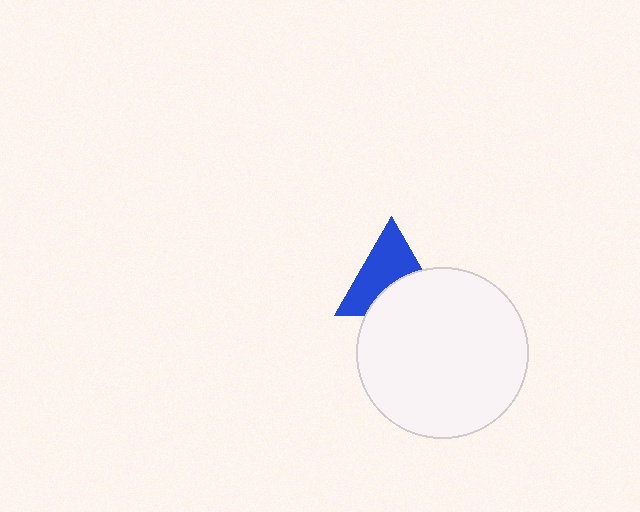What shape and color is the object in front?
The object in front is a white circle.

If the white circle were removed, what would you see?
You would see the complete blue triangle.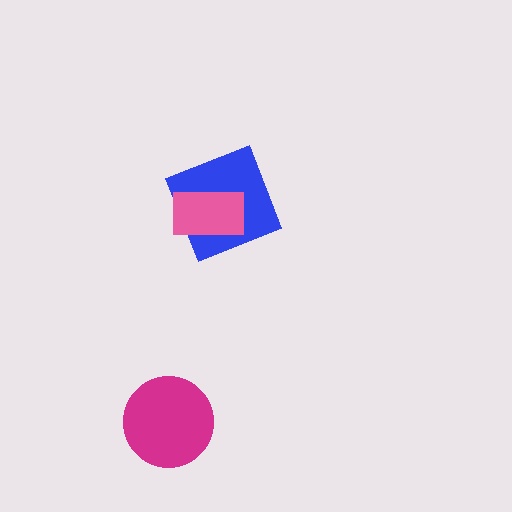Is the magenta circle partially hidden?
No, no other shape covers it.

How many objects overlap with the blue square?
1 object overlaps with the blue square.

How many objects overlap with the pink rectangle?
1 object overlaps with the pink rectangle.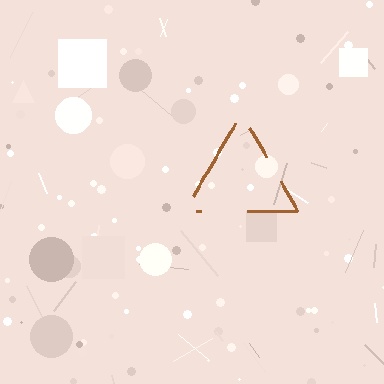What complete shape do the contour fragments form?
The contour fragments form a triangle.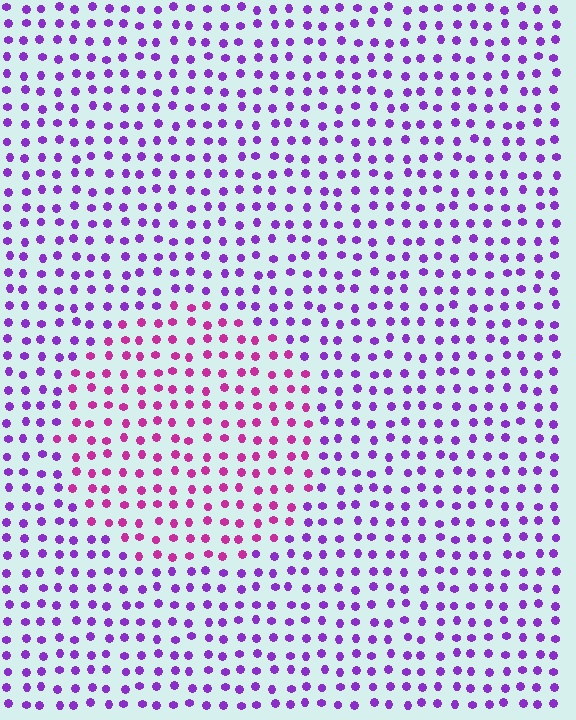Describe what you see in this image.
The image is filled with small purple elements in a uniform arrangement. A circle-shaped region is visible where the elements are tinted to a slightly different hue, forming a subtle color boundary.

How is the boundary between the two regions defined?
The boundary is defined purely by a slight shift in hue (about 40 degrees). Spacing, size, and orientation are identical on both sides.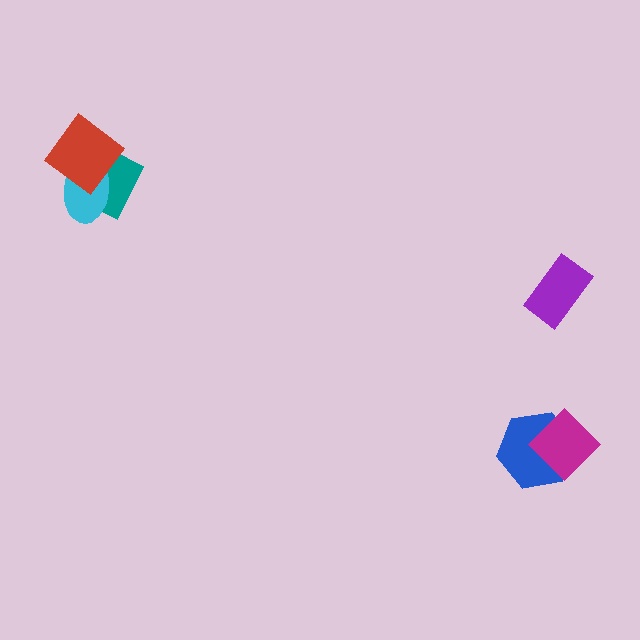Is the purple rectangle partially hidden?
No, no other shape covers it.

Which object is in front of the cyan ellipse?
The red diamond is in front of the cyan ellipse.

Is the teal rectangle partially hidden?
Yes, it is partially covered by another shape.